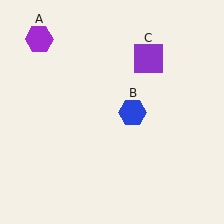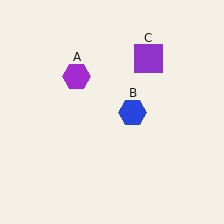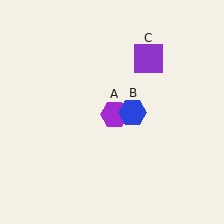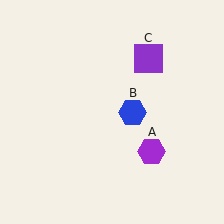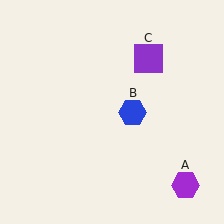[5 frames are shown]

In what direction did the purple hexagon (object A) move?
The purple hexagon (object A) moved down and to the right.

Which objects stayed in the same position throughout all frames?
Blue hexagon (object B) and purple square (object C) remained stationary.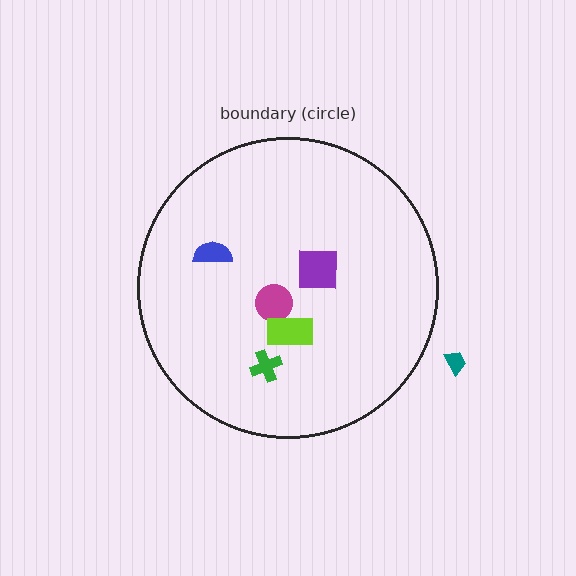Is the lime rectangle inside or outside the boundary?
Inside.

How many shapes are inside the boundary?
5 inside, 1 outside.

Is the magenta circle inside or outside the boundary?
Inside.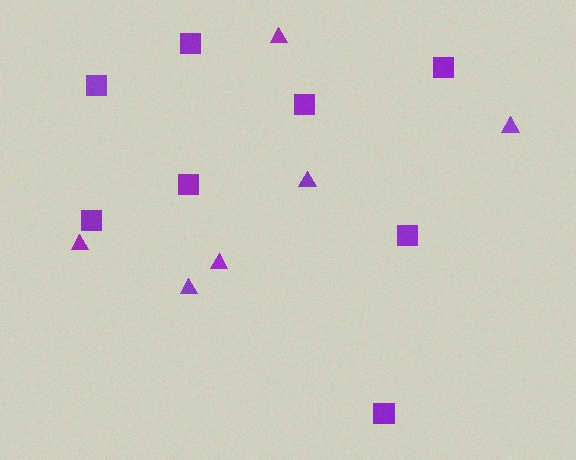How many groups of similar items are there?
There are 2 groups: one group of triangles (6) and one group of squares (8).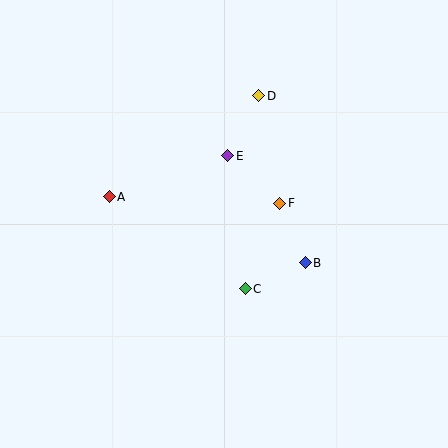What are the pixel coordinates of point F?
Point F is at (280, 203).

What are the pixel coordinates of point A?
Point A is at (109, 197).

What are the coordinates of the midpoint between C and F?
The midpoint between C and F is at (263, 246).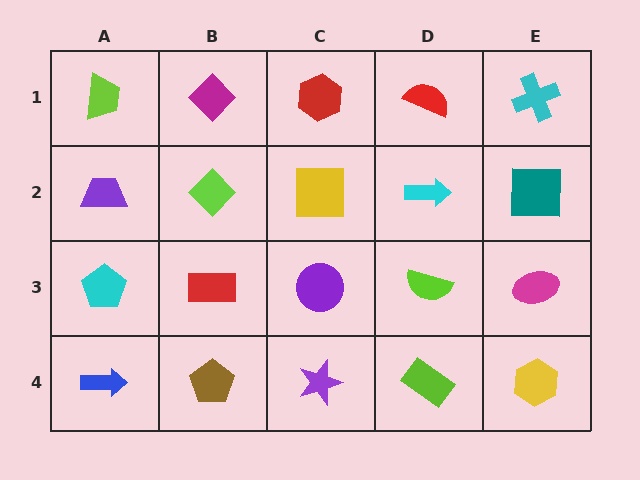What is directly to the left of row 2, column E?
A cyan arrow.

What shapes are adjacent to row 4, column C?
A purple circle (row 3, column C), a brown pentagon (row 4, column B), a lime rectangle (row 4, column D).